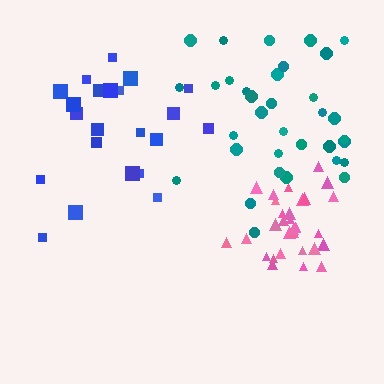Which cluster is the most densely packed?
Pink.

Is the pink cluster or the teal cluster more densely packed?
Pink.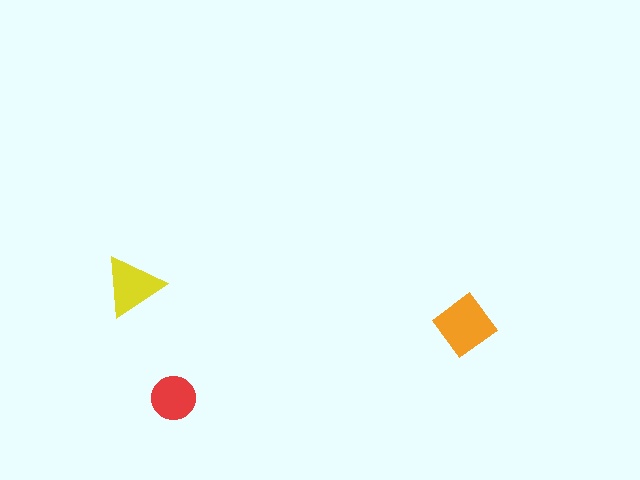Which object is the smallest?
The red circle.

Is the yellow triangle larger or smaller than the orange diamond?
Smaller.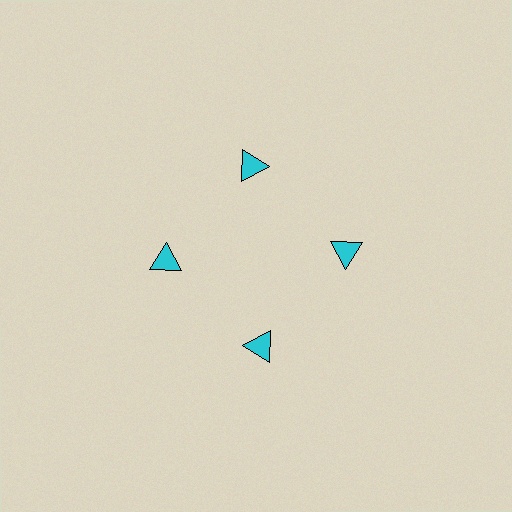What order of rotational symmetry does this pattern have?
This pattern has 4-fold rotational symmetry.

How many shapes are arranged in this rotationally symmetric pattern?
There are 4 shapes, arranged in 4 groups of 1.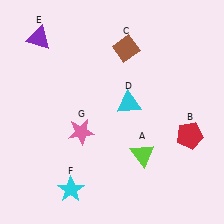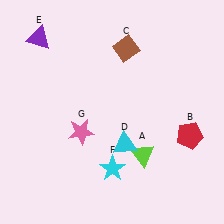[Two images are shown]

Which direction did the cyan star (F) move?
The cyan star (F) moved right.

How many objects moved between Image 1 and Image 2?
2 objects moved between the two images.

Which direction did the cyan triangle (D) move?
The cyan triangle (D) moved down.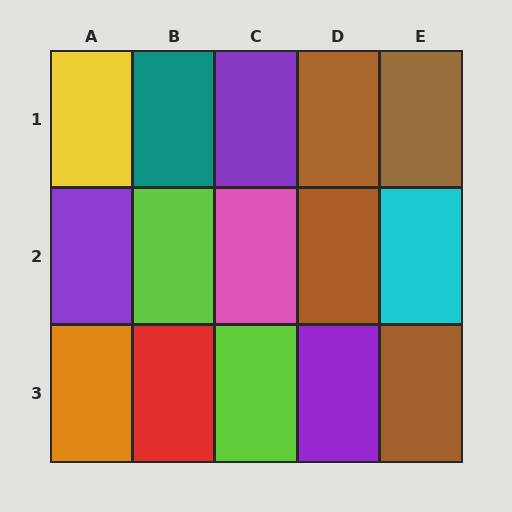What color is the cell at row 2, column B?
Lime.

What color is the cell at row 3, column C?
Lime.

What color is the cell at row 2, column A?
Purple.